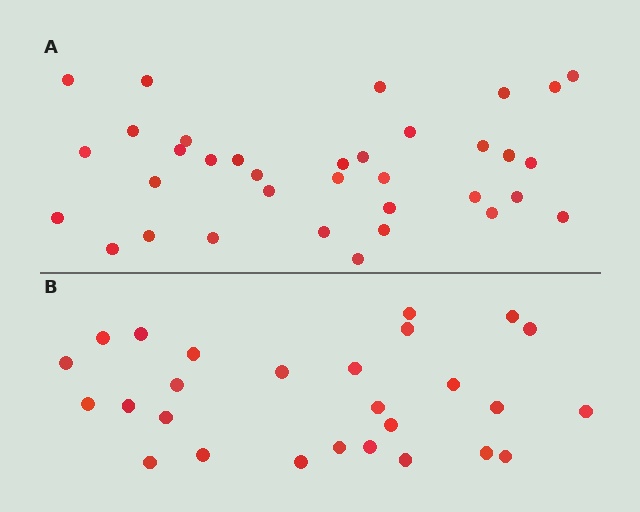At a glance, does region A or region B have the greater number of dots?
Region A (the top region) has more dots.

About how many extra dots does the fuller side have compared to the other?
Region A has roughly 8 or so more dots than region B.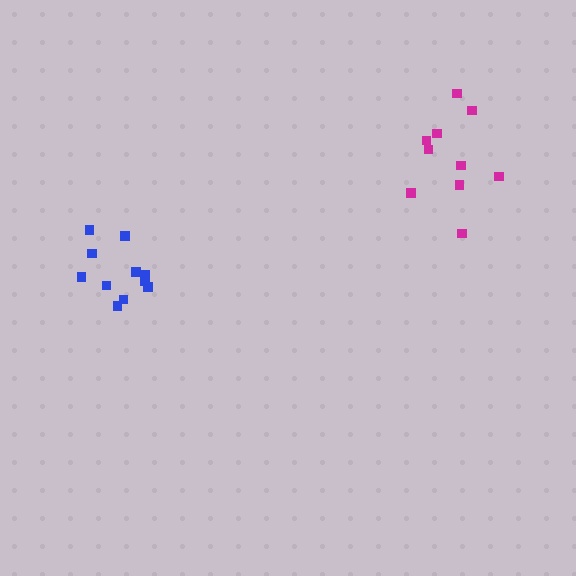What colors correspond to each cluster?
The clusters are colored: blue, magenta.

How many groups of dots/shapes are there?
There are 2 groups.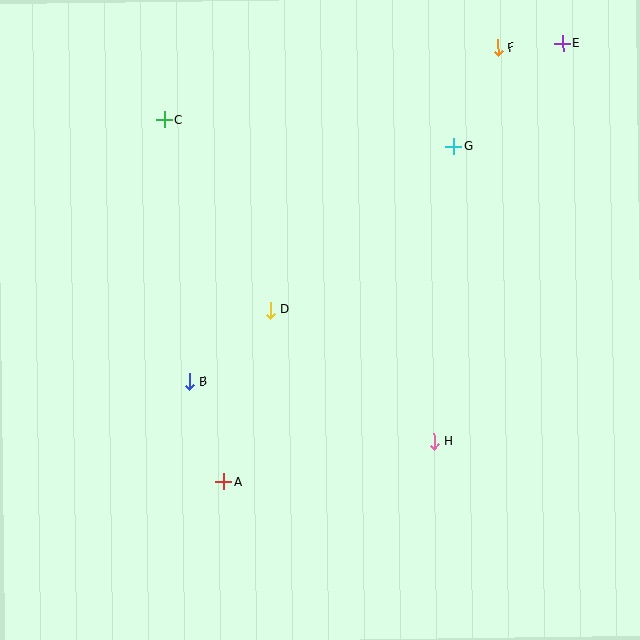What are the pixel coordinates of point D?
Point D is at (270, 310).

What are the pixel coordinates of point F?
Point F is at (498, 47).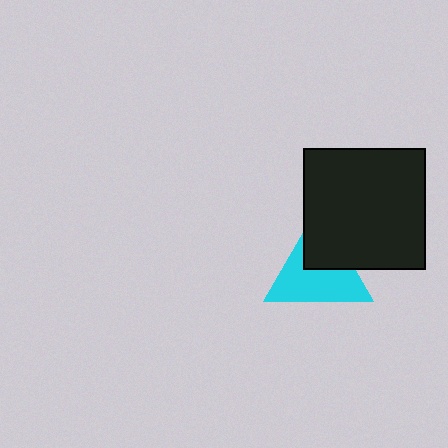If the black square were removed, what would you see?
You would see the complete cyan triangle.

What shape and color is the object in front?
The object in front is a black square.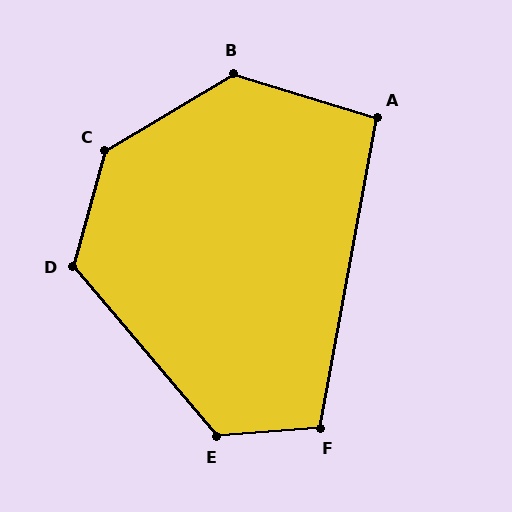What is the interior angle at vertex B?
Approximately 132 degrees (obtuse).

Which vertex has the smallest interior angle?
A, at approximately 97 degrees.